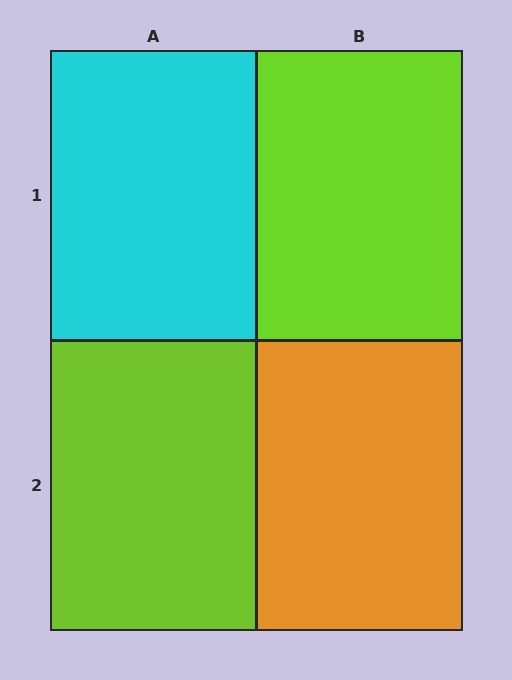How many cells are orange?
1 cell is orange.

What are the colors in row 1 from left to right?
Cyan, lime.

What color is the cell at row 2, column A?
Lime.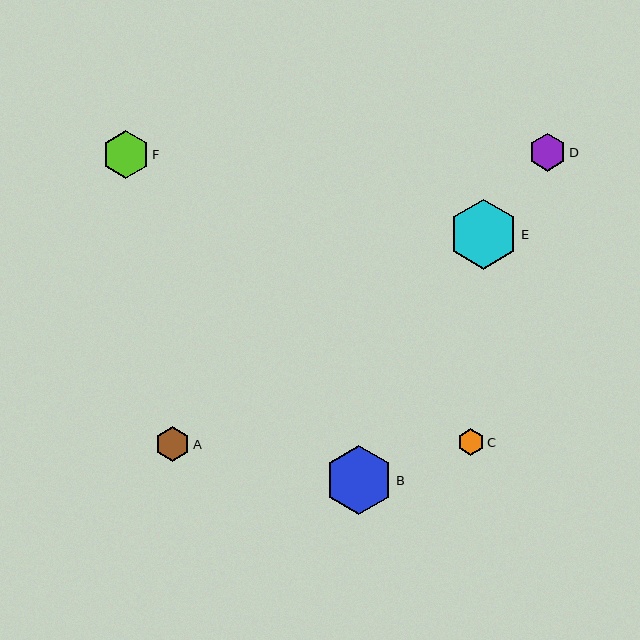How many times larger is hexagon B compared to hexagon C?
Hexagon B is approximately 2.5 times the size of hexagon C.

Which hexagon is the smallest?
Hexagon C is the smallest with a size of approximately 27 pixels.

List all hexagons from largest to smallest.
From largest to smallest: E, B, F, D, A, C.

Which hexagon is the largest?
Hexagon E is the largest with a size of approximately 70 pixels.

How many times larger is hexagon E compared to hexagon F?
Hexagon E is approximately 1.5 times the size of hexagon F.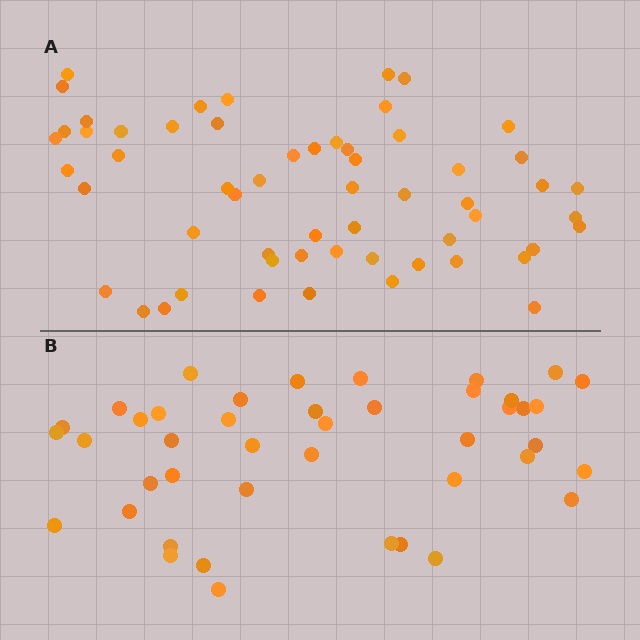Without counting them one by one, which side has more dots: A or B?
Region A (the top region) has more dots.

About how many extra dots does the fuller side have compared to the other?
Region A has approximately 15 more dots than region B.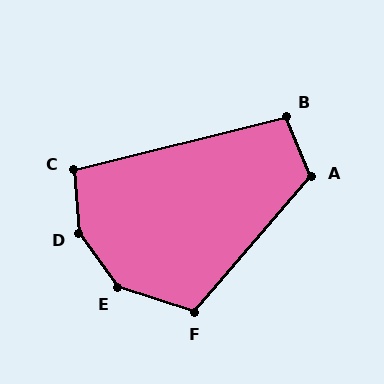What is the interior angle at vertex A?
Approximately 116 degrees (obtuse).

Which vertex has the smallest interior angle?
B, at approximately 99 degrees.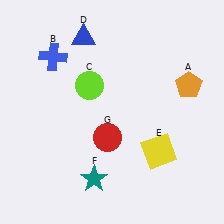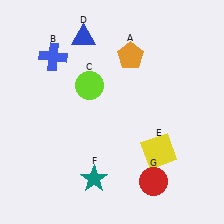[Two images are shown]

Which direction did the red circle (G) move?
The red circle (G) moved right.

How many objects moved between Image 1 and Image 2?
2 objects moved between the two images.